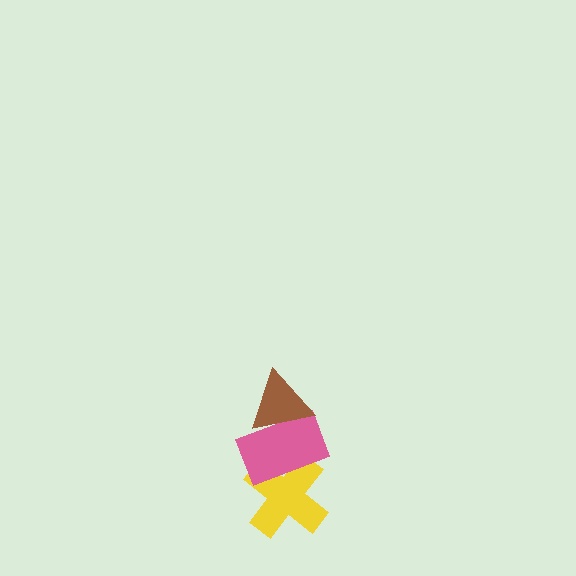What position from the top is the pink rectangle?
The pink rectangle is 2nd from the top.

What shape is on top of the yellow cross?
The pink rectangle is on top of the yellow cross.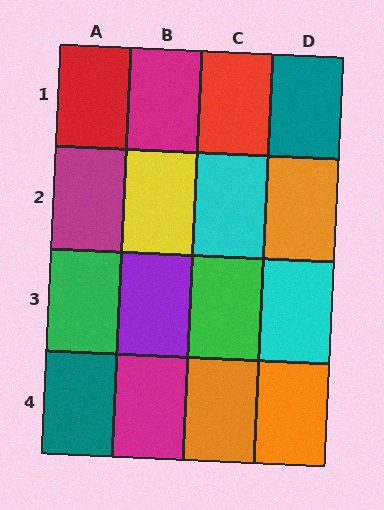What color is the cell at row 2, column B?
Yellow.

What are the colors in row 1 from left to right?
Red, magenta, red, teal.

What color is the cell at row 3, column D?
Cyan.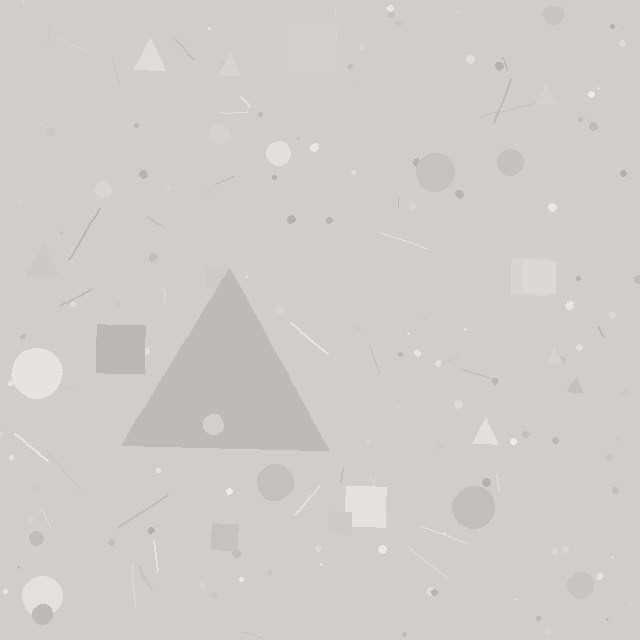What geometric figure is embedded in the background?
A triangle is embedded in the background.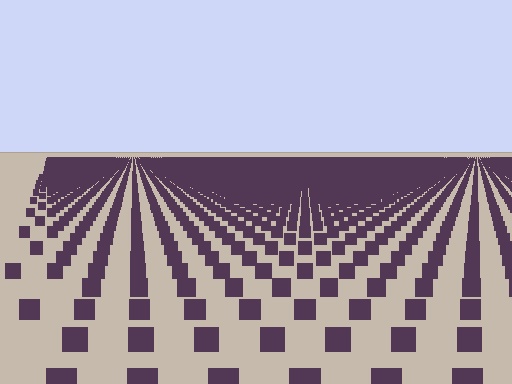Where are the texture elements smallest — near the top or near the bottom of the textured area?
Near the top.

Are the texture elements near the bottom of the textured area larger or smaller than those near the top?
Larger. Near the bottom, elements are closer to the viewer and appear at a bigger on-screen size.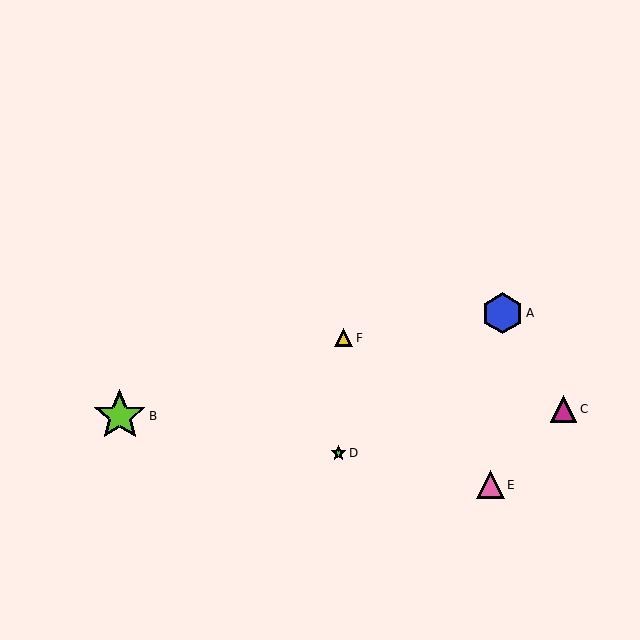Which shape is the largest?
The lime star (labeled B) is the largest.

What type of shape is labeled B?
Shape B is a lime star.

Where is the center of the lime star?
The center of the lime star is at (120, 416).